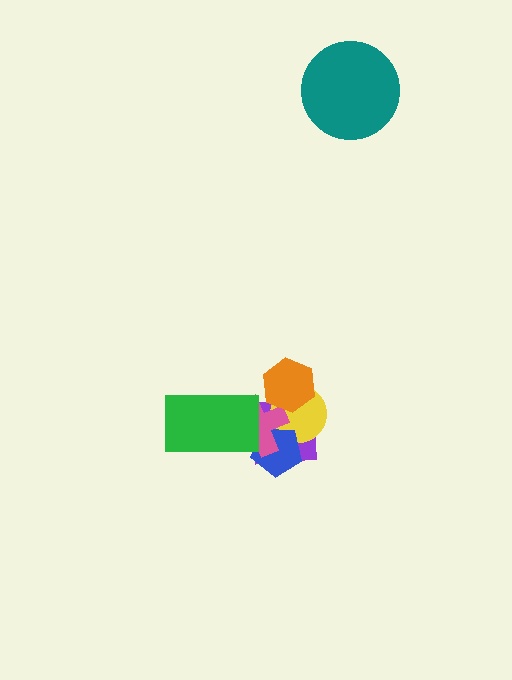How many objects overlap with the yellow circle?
4 objects overlap with the yellow circle.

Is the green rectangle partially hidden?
No, no other shape covers it.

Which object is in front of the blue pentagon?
The pink cross is in front of the blue pentagon.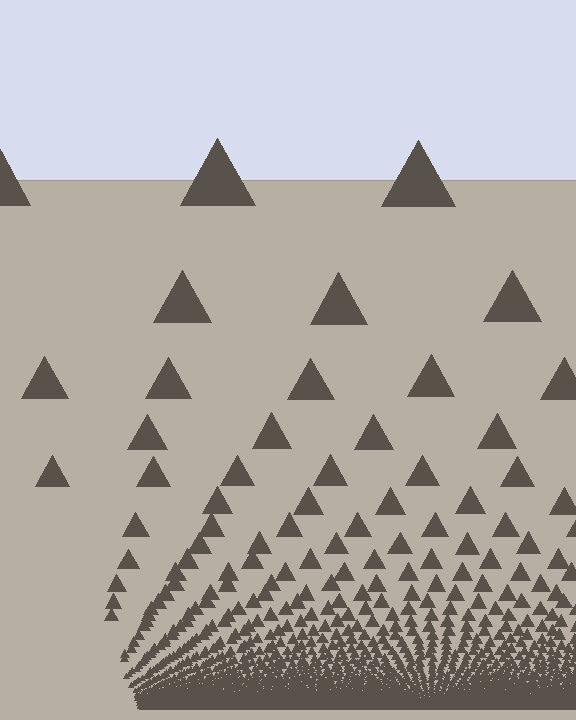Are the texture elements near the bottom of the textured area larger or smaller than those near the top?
Smaller. The gradient is inverted — elements near the bottom are smaller and denser.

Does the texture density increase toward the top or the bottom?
Density increases toward the bottom.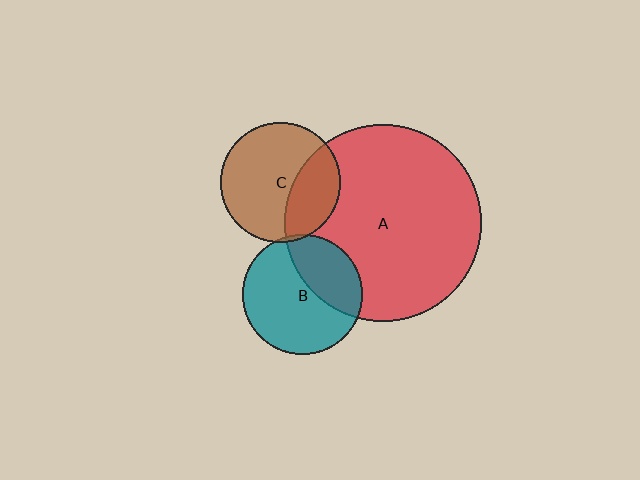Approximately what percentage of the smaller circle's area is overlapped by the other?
Approximately 5%.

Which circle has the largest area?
Circle A (red).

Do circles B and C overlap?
Yes.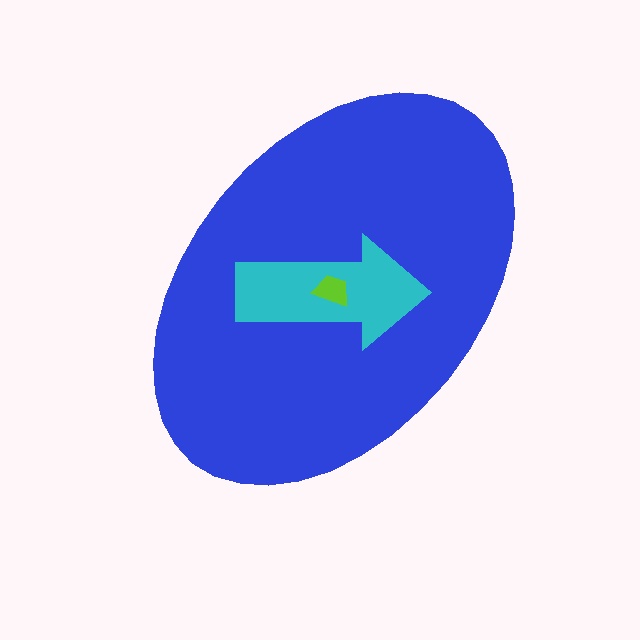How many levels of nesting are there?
3.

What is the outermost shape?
The blue ellipse.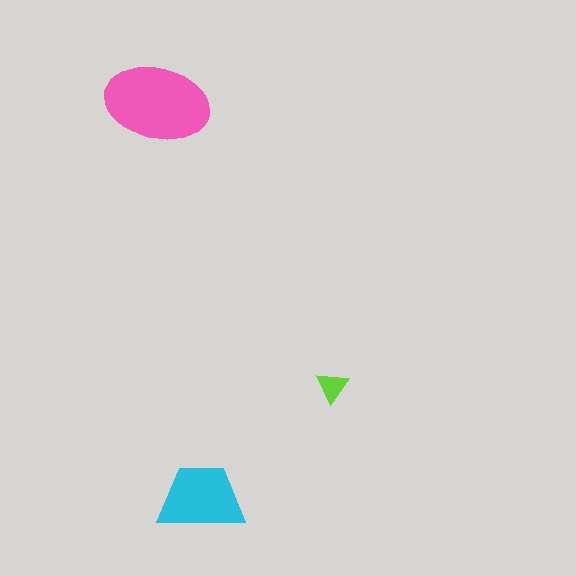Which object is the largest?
The pink ellipse.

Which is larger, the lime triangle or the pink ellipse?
The pink ellipse.